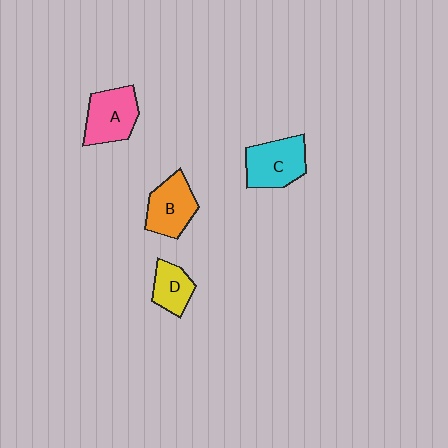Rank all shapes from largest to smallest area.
From largest to smallest: C (cyan), A (pink), B (orange), D (yellow).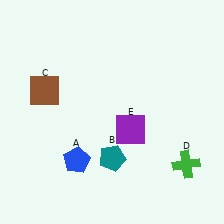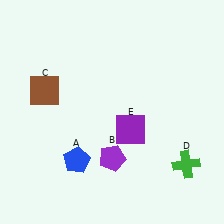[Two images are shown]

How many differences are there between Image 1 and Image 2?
There is 1 difference between the two images.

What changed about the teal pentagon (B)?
In Image 1, B is teal. In Image 2, it changed to purple.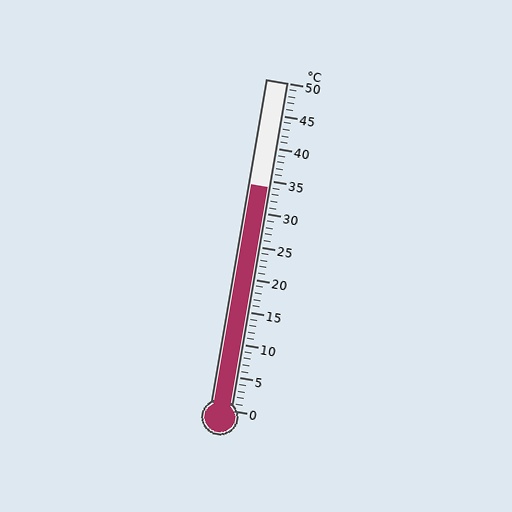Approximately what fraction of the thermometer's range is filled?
The thermometer is filled to approximately 70% of its range.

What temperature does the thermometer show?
The thermometer shows approximately 34°C.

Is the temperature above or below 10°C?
The temperature is above 10°C.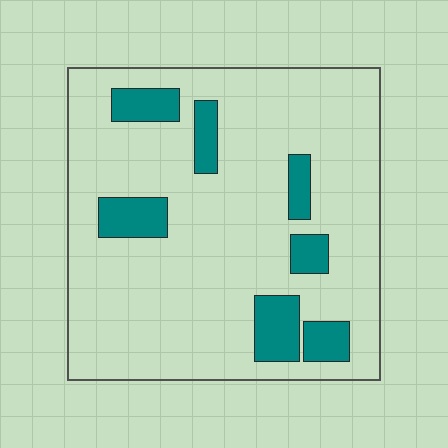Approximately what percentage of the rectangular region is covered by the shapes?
Approximately 15%.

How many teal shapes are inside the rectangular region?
7.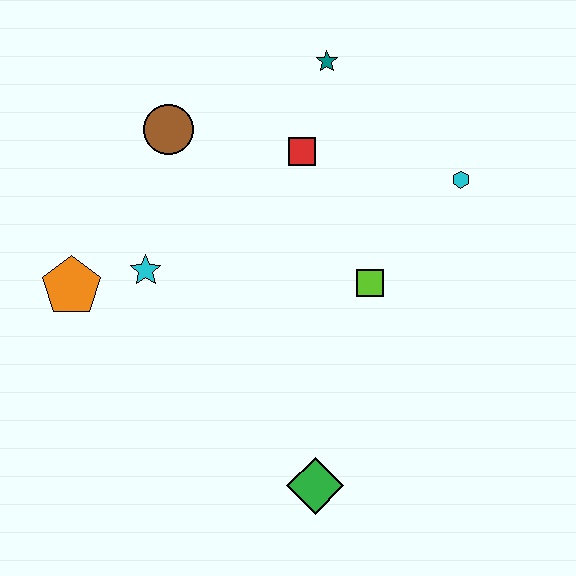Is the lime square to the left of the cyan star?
No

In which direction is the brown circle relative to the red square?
The brown circle is to the left of the red square.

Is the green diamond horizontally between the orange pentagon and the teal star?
Yes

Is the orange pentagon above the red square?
No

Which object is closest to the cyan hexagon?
The lime square is closest to the cyan hexagon.